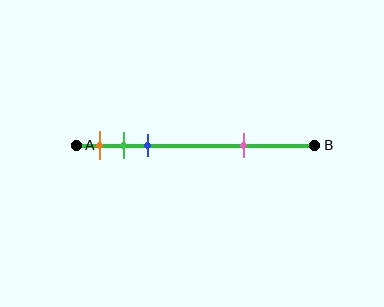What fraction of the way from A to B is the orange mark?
The orange mark is approximately 10% (0.1) of the way from A to B.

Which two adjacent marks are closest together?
The green and blue marks are the closest adjacent pair.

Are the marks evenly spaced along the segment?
No, the marks are not evenly spaced.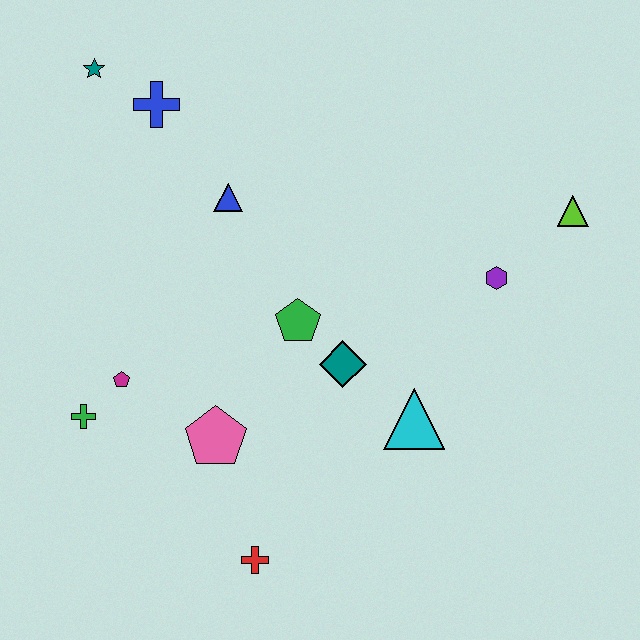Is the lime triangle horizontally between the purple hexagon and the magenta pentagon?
No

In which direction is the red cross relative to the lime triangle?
The red cross is below the lime triangle.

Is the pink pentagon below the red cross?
No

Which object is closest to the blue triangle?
The blue cross is closest to the blue triangle.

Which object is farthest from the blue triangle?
The red cross is farthest from the blue triangle.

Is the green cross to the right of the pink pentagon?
No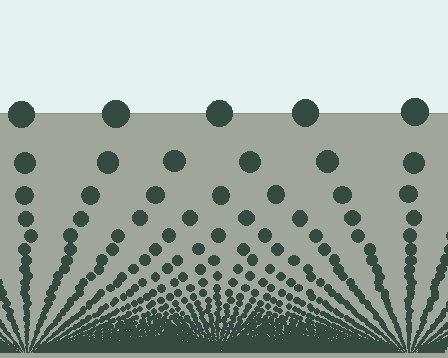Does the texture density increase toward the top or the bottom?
Density increases toward the bottom.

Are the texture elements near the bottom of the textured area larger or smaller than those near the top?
Smaller. The gradient is inverted — elements near the bottom are smaller and denser.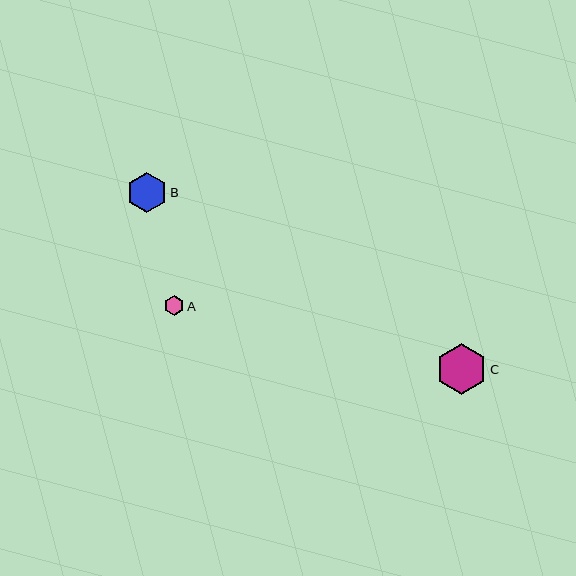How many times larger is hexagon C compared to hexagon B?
Hexagon C is approximately 1.3 times the size of hexagon B.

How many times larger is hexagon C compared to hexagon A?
Hexagon C is approximately 2.5 times the size of hexagon A.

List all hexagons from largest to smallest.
From largest to smallest: C, B, A.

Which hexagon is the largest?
Hexagon C is the largest with a size of approximately 51 pixels.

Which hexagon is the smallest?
Hexagon A is the smallest with a size of approximately 21 pixels.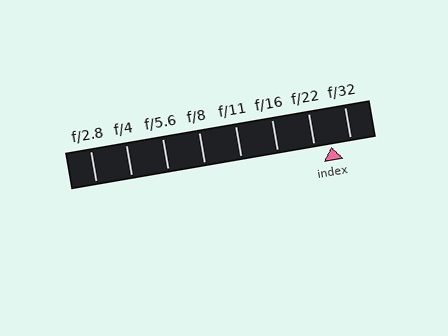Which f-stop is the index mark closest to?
The index mark is closest to f/22.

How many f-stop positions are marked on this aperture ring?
There are 8 f-stop positions marked.